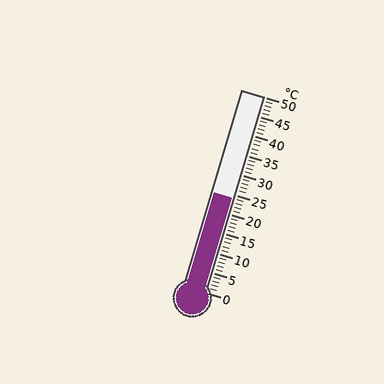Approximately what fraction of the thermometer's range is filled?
The thermometer is filled to approximately 50% of its range.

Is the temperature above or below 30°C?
The temperature is below 30°C.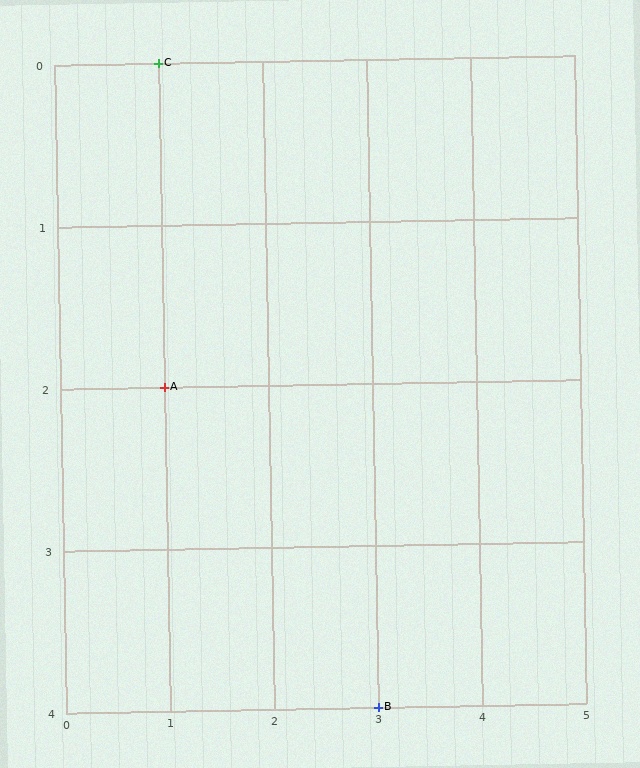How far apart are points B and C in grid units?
Points B and C are 2 columns and 4 rows apart (about 4.5 grid units diagonally).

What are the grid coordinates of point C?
Point C is at grid coordinates (1, 0).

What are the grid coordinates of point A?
Point A is at grid coordinates (1, 2).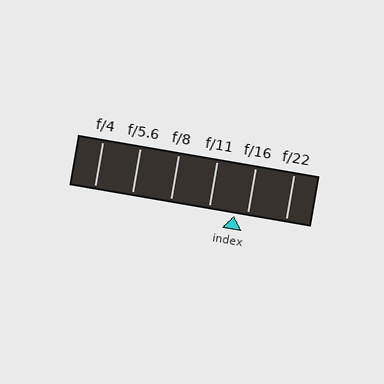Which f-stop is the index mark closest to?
The index mark is closest to f/16.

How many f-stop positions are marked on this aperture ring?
There are 6 f-stop positions marked.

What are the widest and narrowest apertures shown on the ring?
The widest aperture shown is f/4 and the narrowest is f/22.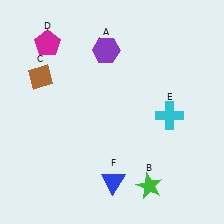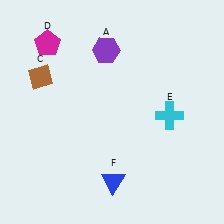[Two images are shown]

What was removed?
The green star (B) was removed in Image 2.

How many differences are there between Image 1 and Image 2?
There is 1 difference between the two images.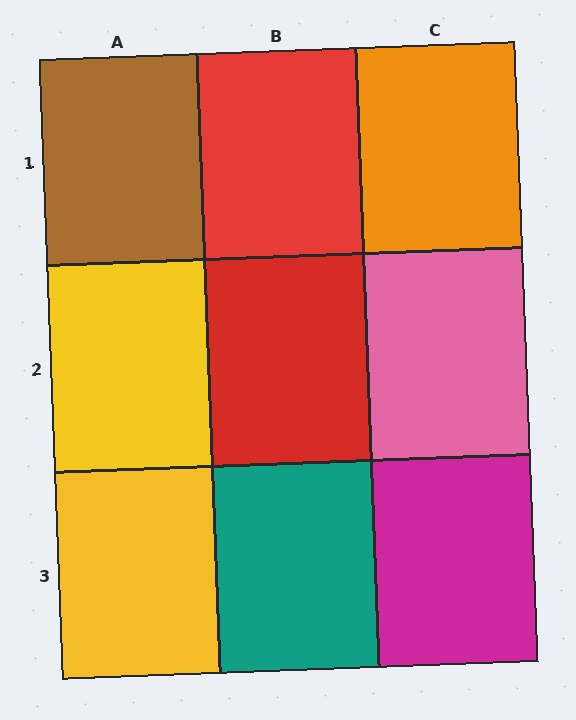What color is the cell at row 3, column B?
Teal.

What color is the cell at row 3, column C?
Magenta.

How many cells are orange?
1 cell is orange.